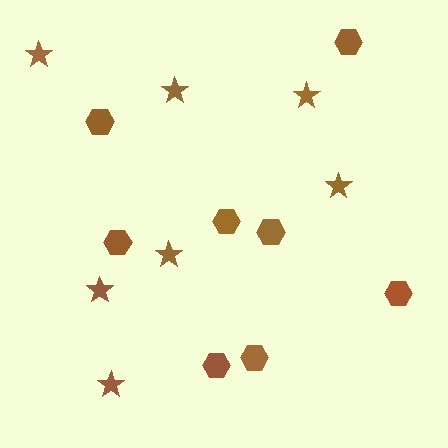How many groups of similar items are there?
There are 2 groups: one group of hexagons (8) and one group of stars (7).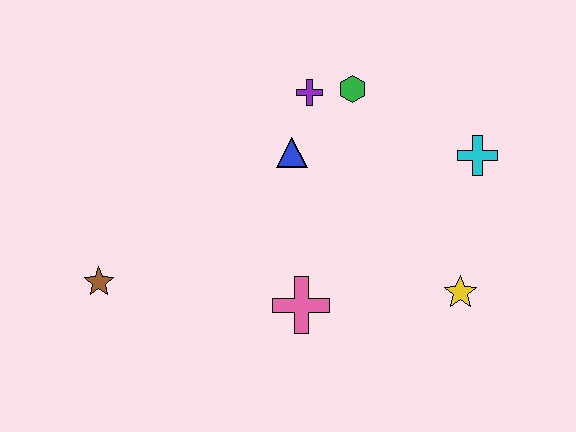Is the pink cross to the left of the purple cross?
Yes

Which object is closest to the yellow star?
The cyan cross is closest to the yellow star.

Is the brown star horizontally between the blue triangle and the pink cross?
No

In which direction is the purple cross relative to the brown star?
The purple cross is to the right of the brown star.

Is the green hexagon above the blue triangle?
Yes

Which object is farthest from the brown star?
The cyan cross is farthest from the brown star.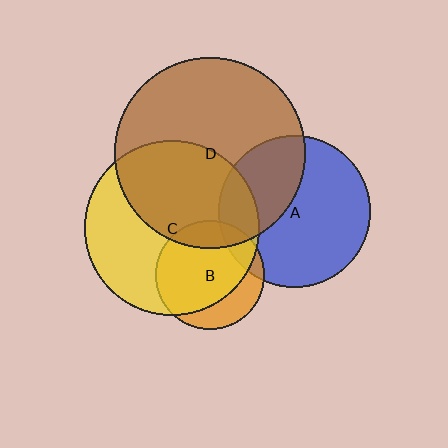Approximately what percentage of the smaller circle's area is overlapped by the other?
Approximately 15%.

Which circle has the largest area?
Circle D (brown).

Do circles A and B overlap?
Yes.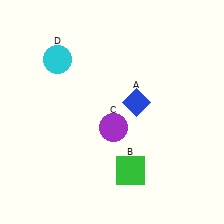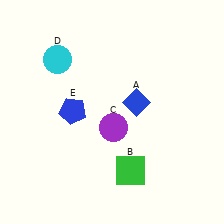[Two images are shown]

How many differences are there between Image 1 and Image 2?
There is 1 difference between the two images.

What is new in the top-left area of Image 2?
A blue pentagon (E) was added in the top-left area of Image 2.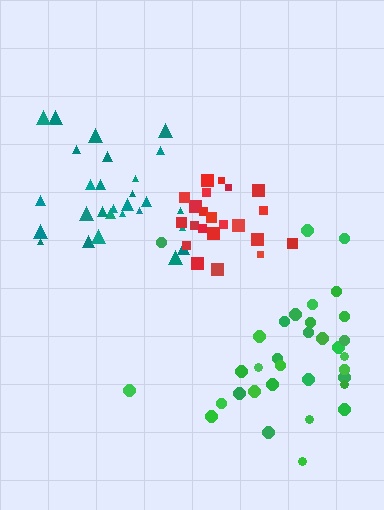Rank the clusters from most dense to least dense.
red, teal, green.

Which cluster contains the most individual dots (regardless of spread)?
Green (33).